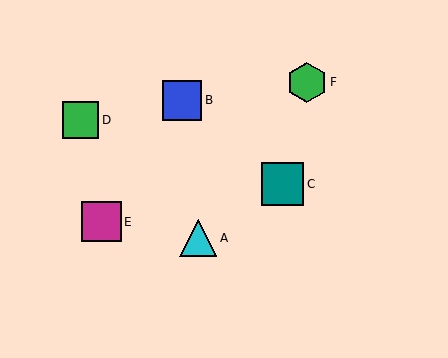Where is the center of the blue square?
The center of the blue square is at (182, 100).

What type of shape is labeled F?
Shape F is a green hexagon.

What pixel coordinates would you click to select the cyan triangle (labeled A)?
Click at (198, 238) to select the cyan triangle A.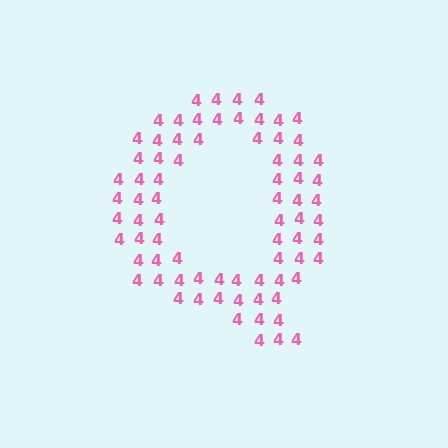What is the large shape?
The large shape is the letter Q.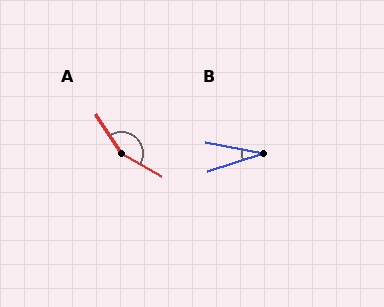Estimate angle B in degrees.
Approximately 28 degrees.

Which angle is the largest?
A, at approximately 152 degrees.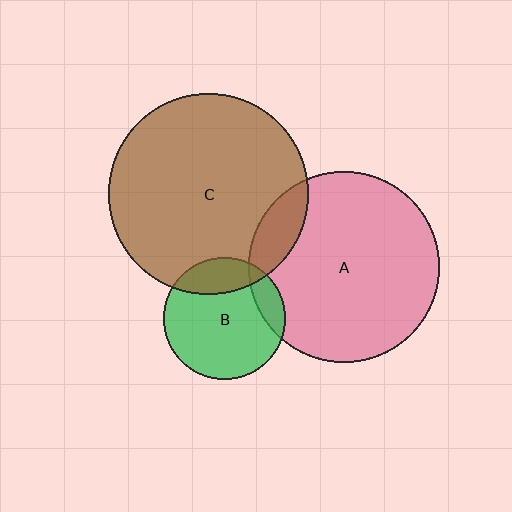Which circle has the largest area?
Circle C (brown).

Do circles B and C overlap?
Yes.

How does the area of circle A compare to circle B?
Approximately 2.4 times.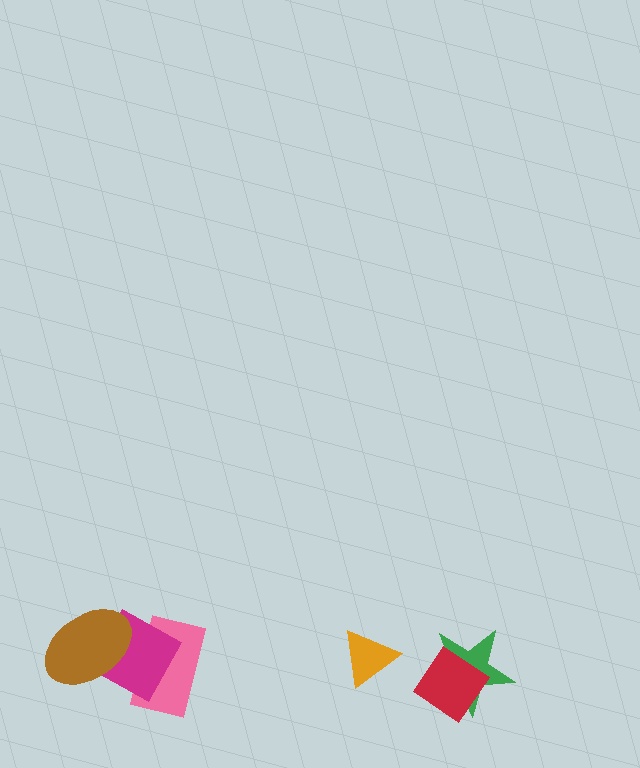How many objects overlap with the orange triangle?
0 objects overlap with the orange triangle.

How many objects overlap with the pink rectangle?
2 objects overlap with the pink rectangle.